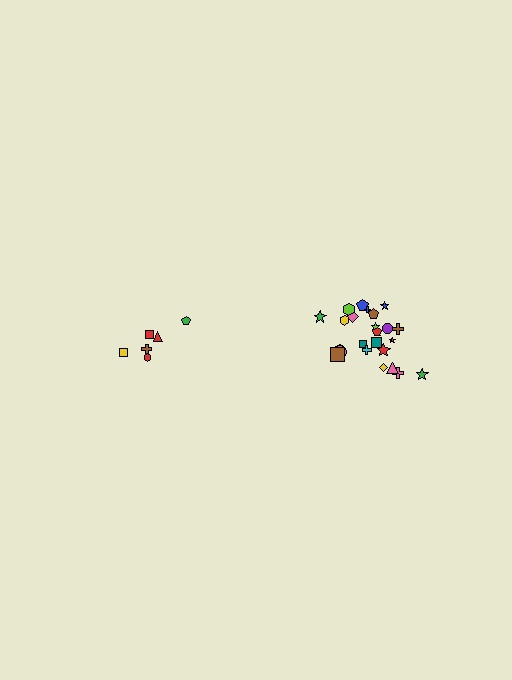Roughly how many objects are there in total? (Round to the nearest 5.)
Roughly 30 objects in total.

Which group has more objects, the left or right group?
The right group.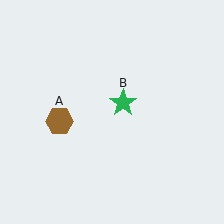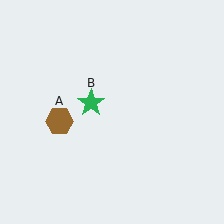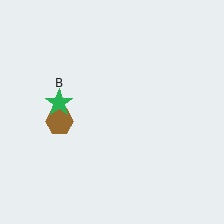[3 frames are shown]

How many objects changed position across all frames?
1 object changed position: green star (object B).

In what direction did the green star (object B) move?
The green star (object B) moved left.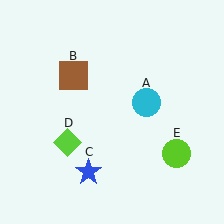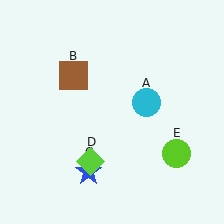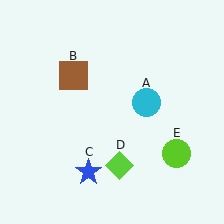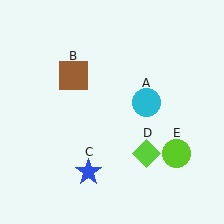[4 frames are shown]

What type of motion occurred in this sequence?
The lime diamond (object D) rotated counterclockwise around the center of the scene.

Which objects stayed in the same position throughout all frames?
Cyan circle (object A) and brown square (object B) and blue star (object C) and lime circle (object E) remained stationary.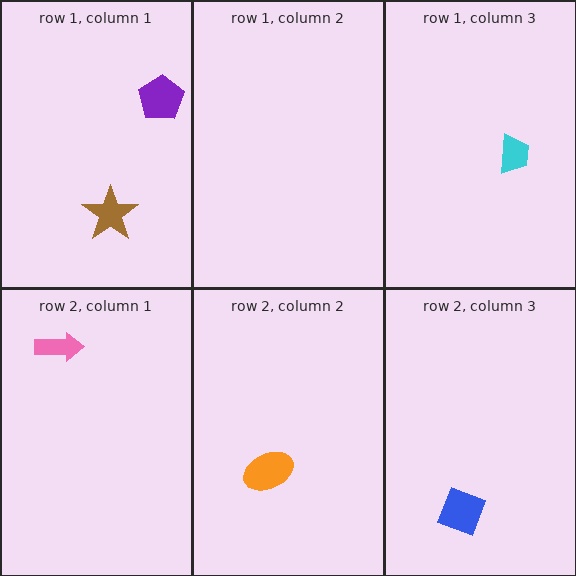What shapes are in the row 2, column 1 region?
The pink arrow.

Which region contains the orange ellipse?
The row 2, column 2 region.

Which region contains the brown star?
The row 1, column 1 region.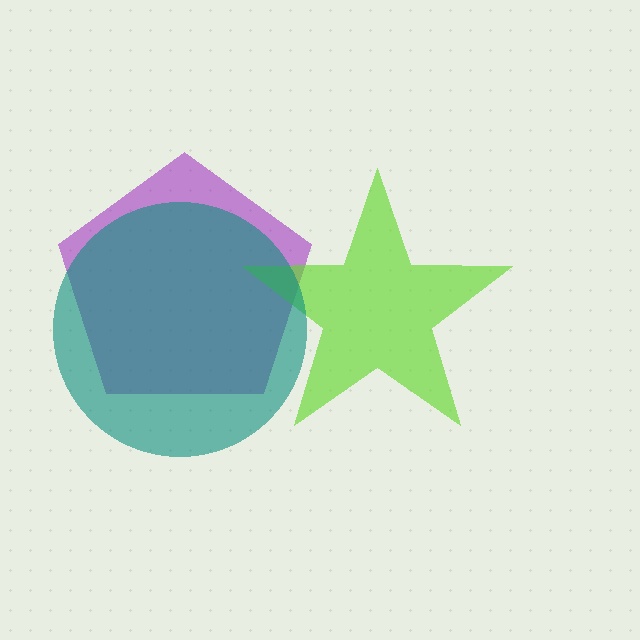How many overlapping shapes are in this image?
There are 3 overlapping shapes in the image.